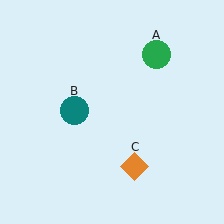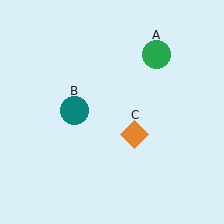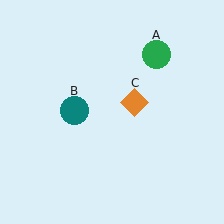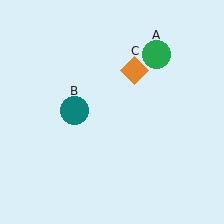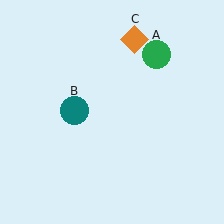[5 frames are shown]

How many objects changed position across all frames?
1 object changed position: orange diamond (object C).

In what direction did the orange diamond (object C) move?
The orange diamond (object C) moved up.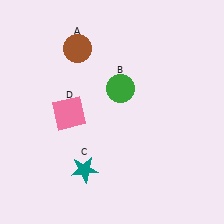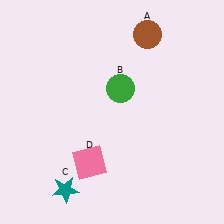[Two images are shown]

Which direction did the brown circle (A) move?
The brown circle (A) moved right.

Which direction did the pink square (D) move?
The pink square (D) moved down.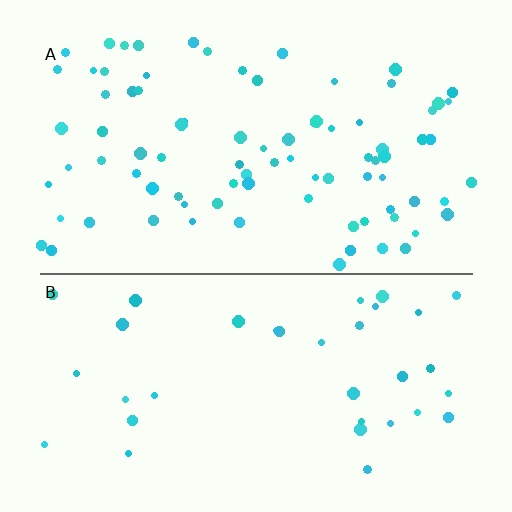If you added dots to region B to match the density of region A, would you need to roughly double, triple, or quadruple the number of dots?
Approximately double.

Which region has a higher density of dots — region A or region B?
A (the top).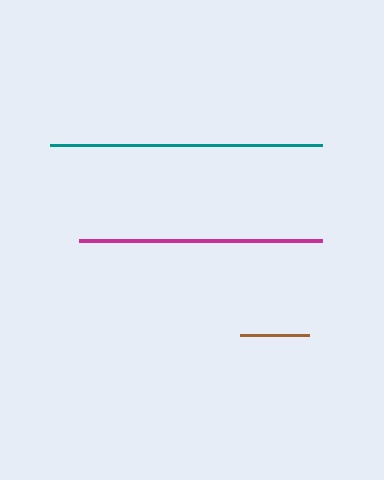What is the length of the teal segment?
The teal segment is approximately 272 pixels long.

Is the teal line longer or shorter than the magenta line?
The teal line is longer than the magenta line.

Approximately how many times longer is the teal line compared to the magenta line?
The teal line is approximately 1.1 times the length of the magenta line.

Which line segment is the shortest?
The brown line is the shortest at approximately 69 pixels.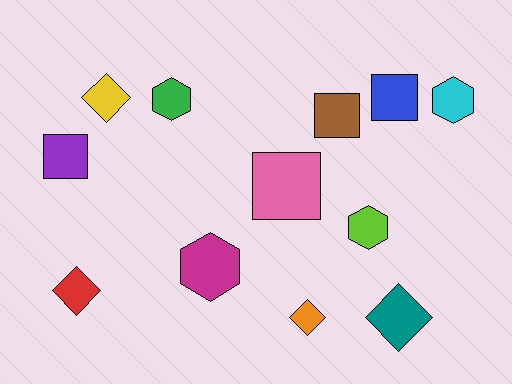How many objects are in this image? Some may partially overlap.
There are 12 objects.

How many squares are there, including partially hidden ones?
There are 4 squares.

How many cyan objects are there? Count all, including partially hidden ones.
There is 1 cyan object.